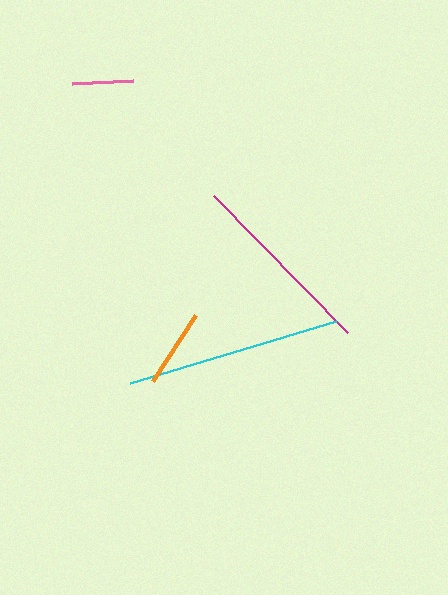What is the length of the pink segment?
The pink segment is approximately 62 pixels long.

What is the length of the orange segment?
The orange segment is approximately 79 pixels long.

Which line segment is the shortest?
The pink line is the shortest at approximately 62 pixels.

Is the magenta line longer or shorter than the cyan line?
The cyan line is longer than the magenta line.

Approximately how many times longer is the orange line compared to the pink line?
The orange line is approximately 1.3 times the length of the pink line.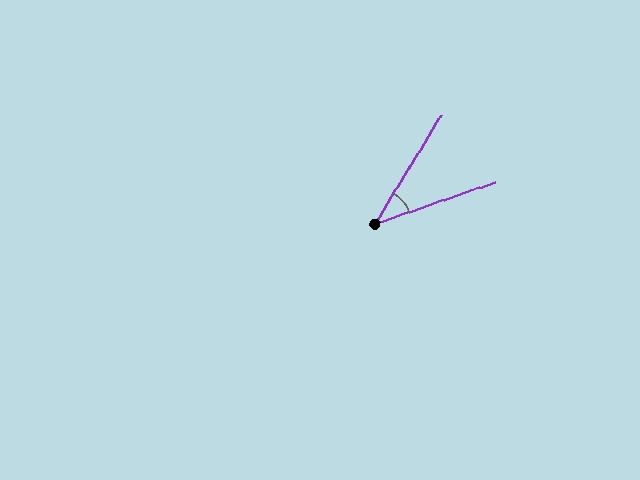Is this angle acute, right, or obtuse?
It is acute.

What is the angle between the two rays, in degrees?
Approximately 39 degrees.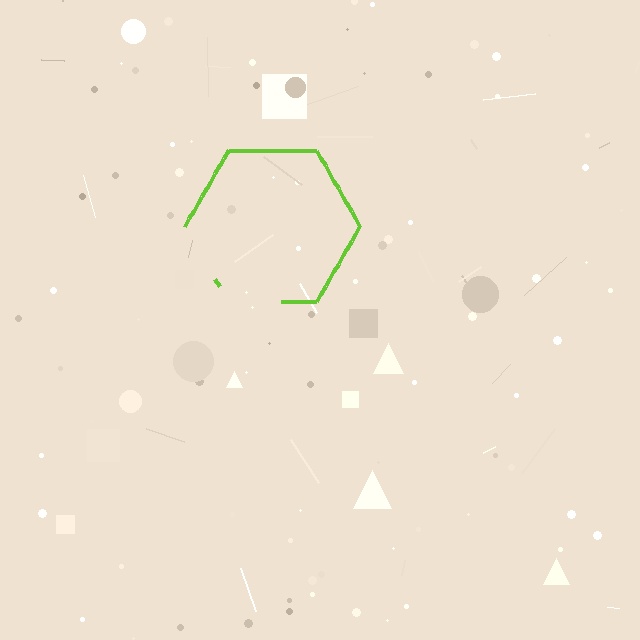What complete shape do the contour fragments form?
The contour fragments form a hexagon.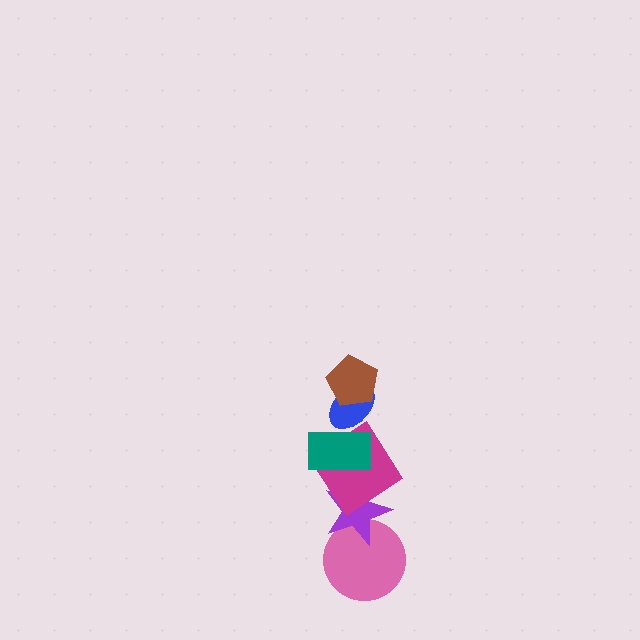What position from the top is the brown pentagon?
The brown pentagon is 1st from the top.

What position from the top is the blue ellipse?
The blue ellipse is 2nd from the top.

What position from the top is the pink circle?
The pink circle is 6th from the top.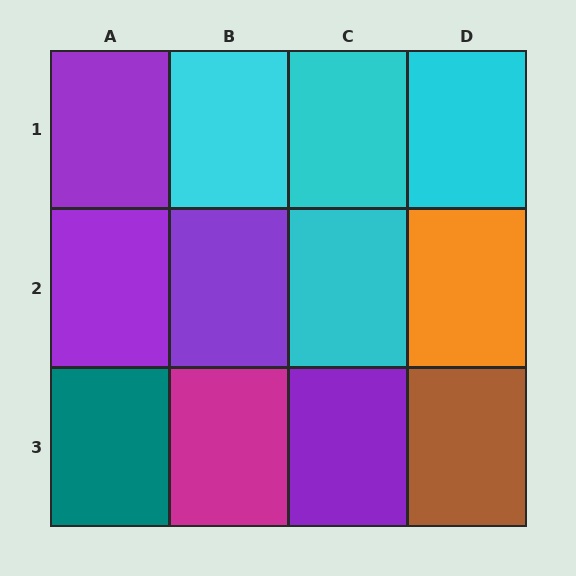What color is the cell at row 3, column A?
Teal.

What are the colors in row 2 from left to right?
Purple, purple, cyan, orange.